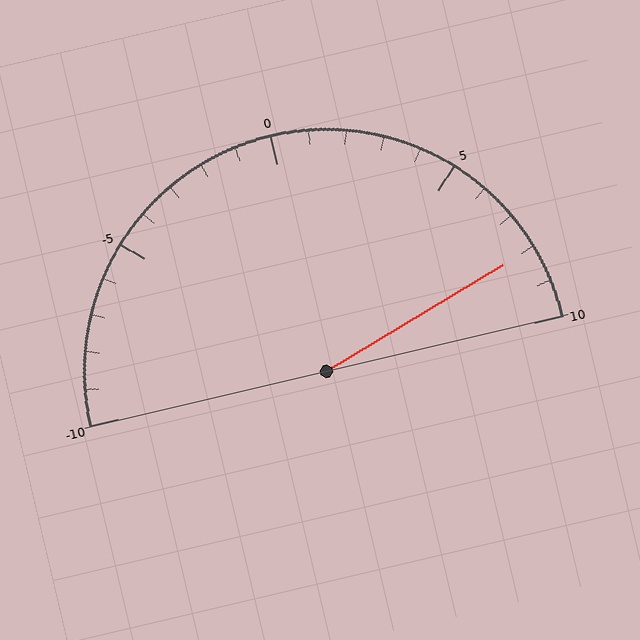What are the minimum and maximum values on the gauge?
The gauge ranges from -10 to 10.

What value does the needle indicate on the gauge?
The needle indicates approximately 8.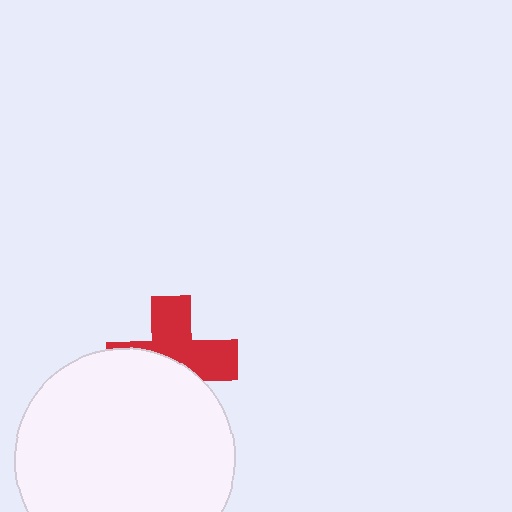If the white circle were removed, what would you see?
You would see the complete red cross.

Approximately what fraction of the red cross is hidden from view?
Roughly 48% of the red cross is hidden behind the white circle.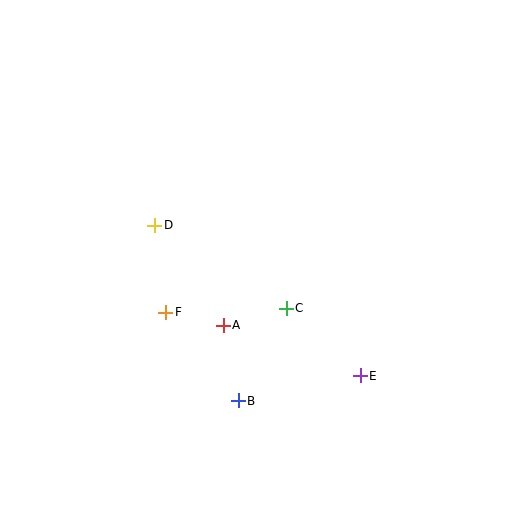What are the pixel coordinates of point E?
Point E is at (360, 376).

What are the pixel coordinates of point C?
Point C is at (286, 308).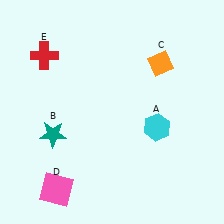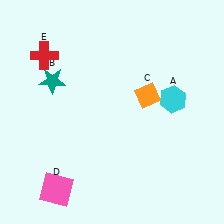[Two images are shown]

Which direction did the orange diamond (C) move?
The orange diamond (C) moved down.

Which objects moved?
The objects that moved are: the cyan hexagon (A), the teal star (B), the orange diamond (C).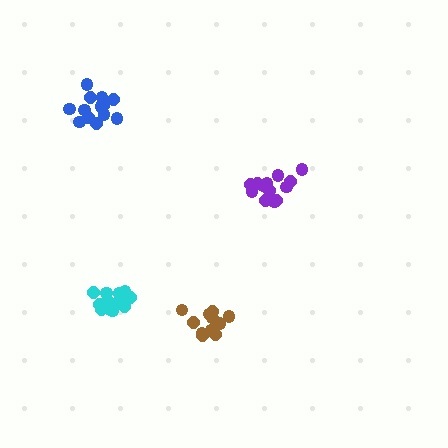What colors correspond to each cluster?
The clusters are colored: brown, purple, blue, cyan.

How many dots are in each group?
Group 1: 12 dots, Group 2: 14 dots, Group 3: 13 dots, Group 4: 16 dots (55 total).